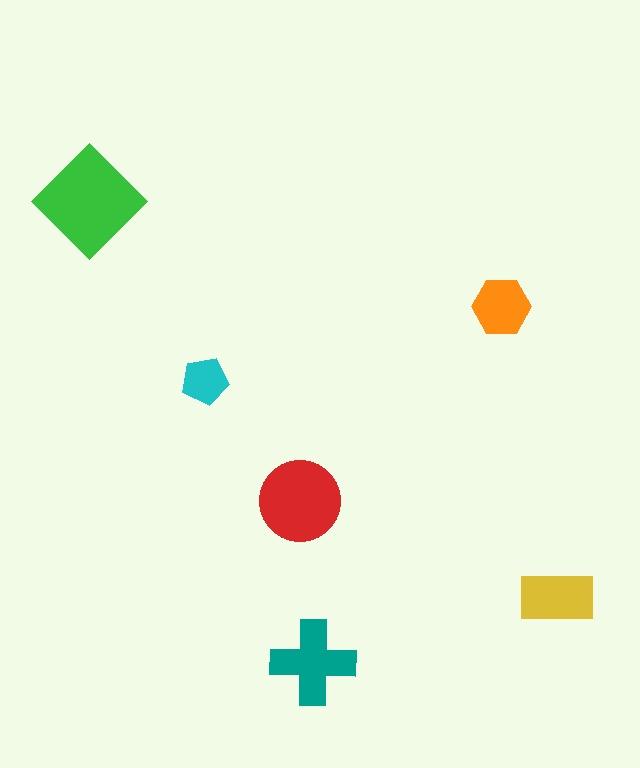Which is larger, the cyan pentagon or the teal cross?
The teal cross.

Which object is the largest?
The green diamond.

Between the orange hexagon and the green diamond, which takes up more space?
The green diamond.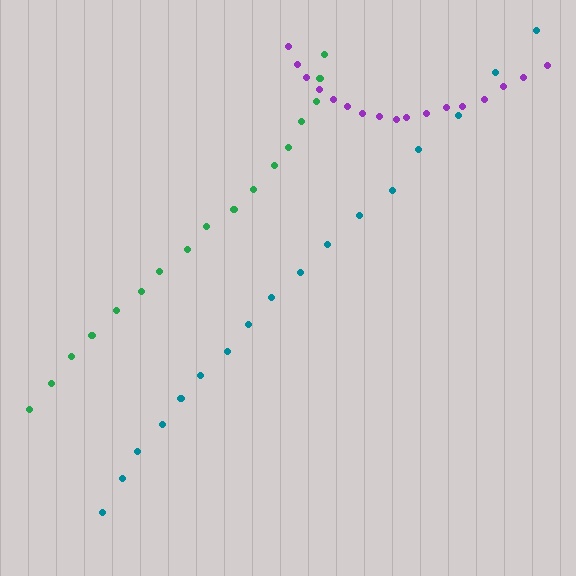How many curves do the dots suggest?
There are 3 distinct paths.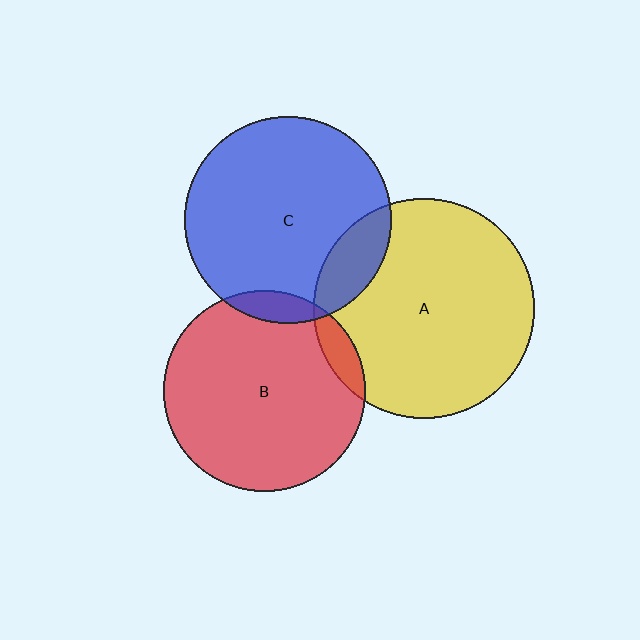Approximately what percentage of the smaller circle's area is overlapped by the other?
Approximately 5%.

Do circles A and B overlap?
Yes.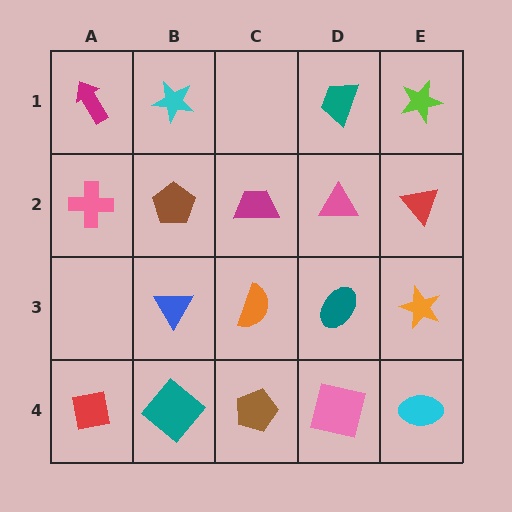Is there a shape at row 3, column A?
No, that cell is empty.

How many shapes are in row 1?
4 shapes.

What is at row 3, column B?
A blue triangle.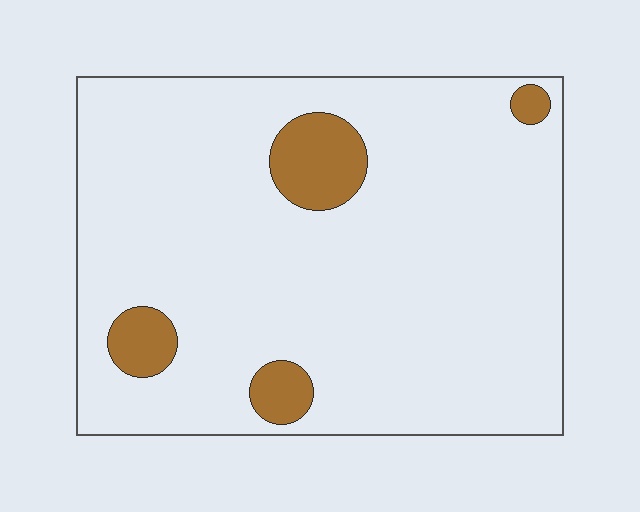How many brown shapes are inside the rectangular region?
4.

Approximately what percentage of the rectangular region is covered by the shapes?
Approximately 10%.